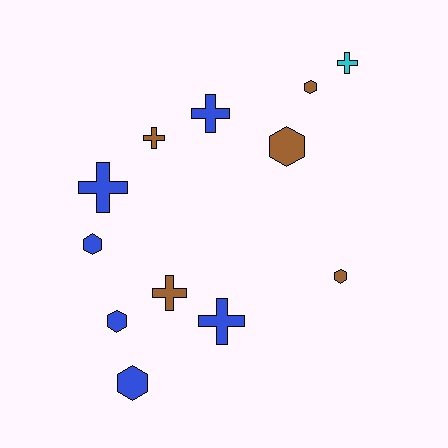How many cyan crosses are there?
There is 1 cyan cross.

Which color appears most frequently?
Blue, with 6 objects.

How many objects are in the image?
There are 12 objects.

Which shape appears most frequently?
Cross, with 6 objects.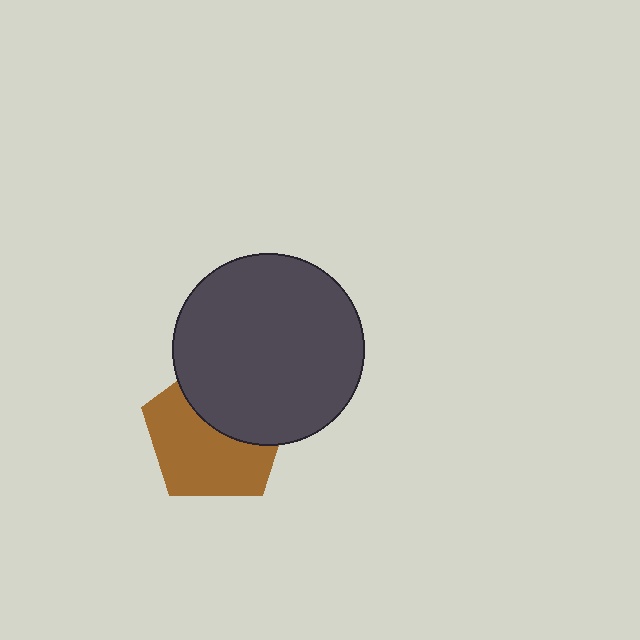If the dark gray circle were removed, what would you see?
You would see the complete brown pentagon.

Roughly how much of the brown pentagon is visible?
About half of it is visible (roughly 58%).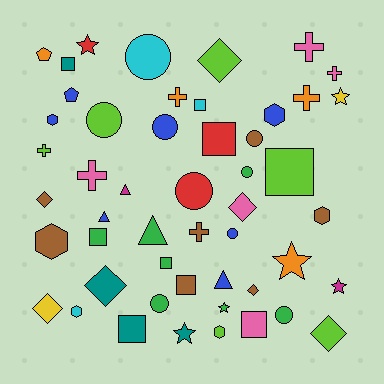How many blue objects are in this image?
There are 7 blue objects.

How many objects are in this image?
There are 50 objects.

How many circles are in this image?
There are 9 circles.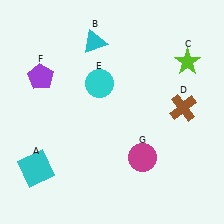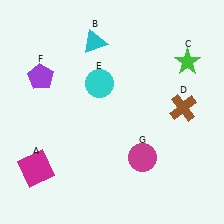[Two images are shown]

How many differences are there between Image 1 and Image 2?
There are 2 differences between the two images.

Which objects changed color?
A changed from cyan to magenta. C changed from lime to green.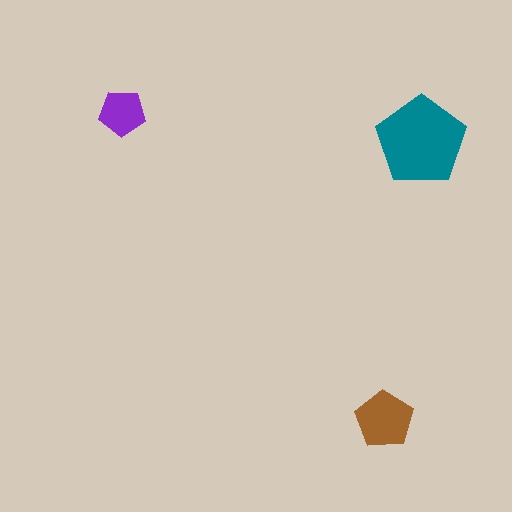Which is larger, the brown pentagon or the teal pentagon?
The teal one.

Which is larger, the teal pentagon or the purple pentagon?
The teal one.